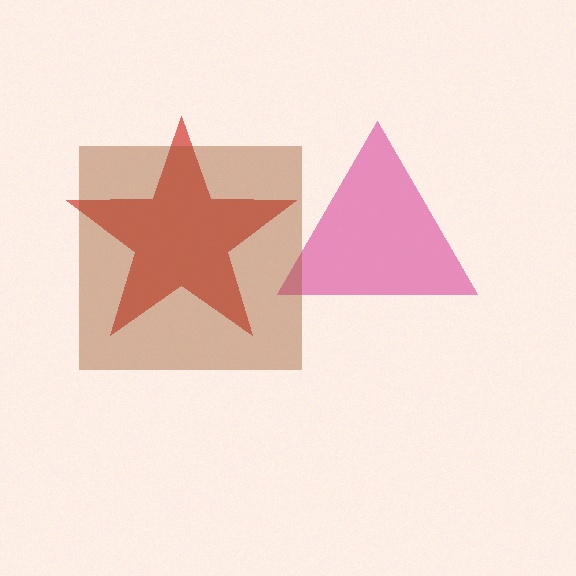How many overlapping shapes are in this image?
There are 3 overlapping shapes in the image.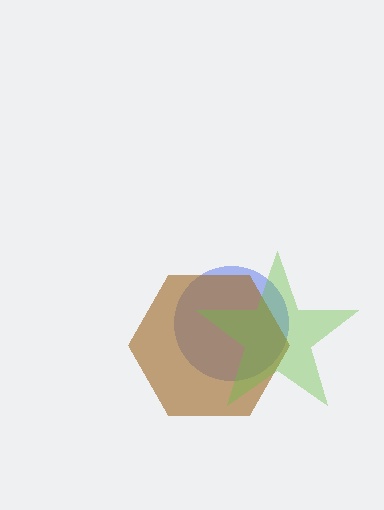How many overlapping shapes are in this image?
There are 3 overlapping shapes in the image.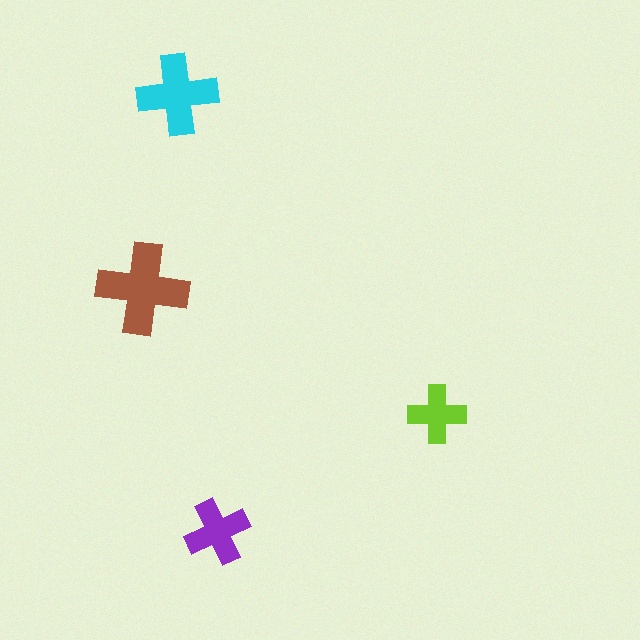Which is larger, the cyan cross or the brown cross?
The brown one.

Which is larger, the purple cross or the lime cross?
The purple one.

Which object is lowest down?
The purple cross is bottommost.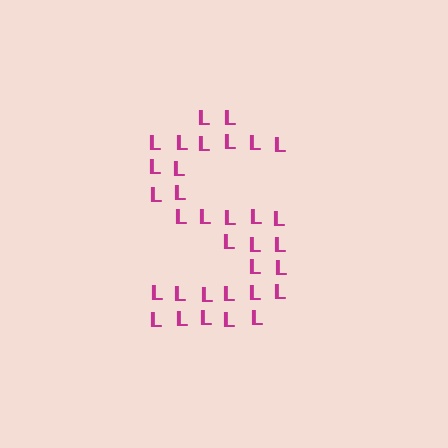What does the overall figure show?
The overall figure shows the letter S.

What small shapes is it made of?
It is made of small letter L's.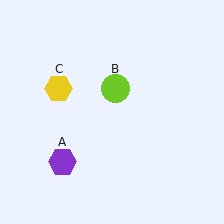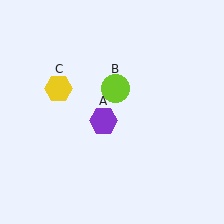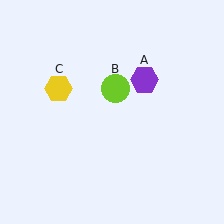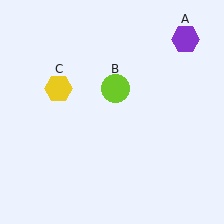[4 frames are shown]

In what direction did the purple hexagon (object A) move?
The purple hexagon (object A) moved up and to the right.